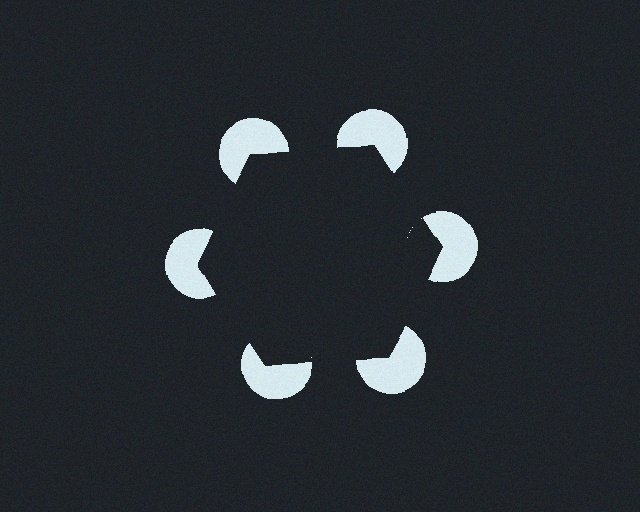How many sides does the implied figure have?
6 sides.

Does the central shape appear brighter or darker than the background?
It typically appears slightly darker than the background, even though no actual brightness change is drawn.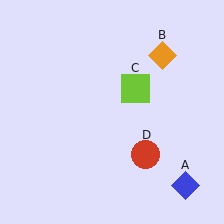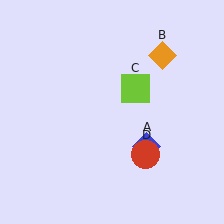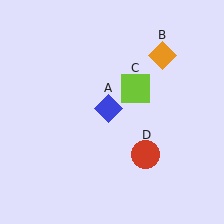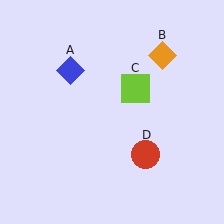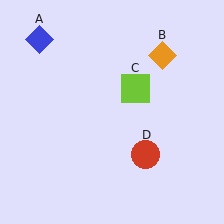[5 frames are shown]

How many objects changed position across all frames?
1 object changed position: blue diamond (object A).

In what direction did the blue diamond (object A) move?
The blue diamond (object A) moved up and to the left.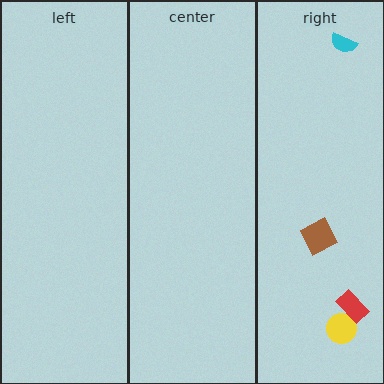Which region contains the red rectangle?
The right region.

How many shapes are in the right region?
4.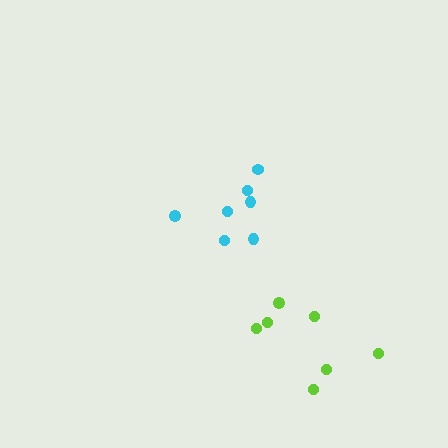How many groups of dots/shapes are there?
There are 2 groups.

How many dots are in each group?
Group 1: 7 dots, Group 2: 7 dots (14 total).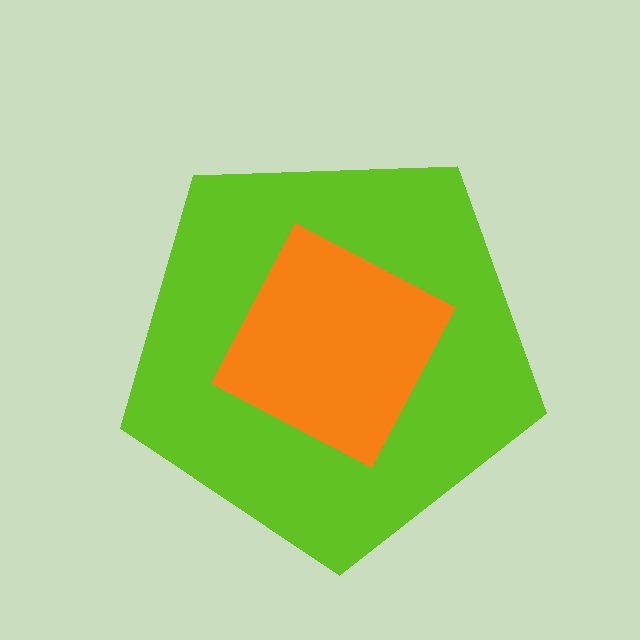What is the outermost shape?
The lime pentagon.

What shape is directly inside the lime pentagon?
The orange square.